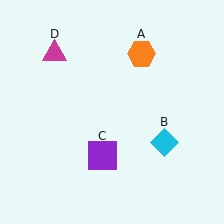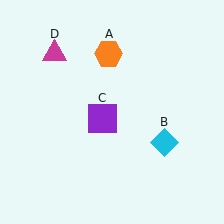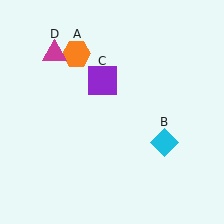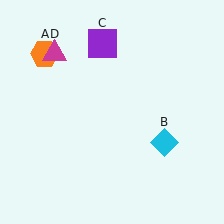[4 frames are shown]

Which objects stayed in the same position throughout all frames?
Cyan diamond (object B) and magenta triangle (object D) remained stationary.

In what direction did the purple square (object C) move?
The purple square (object C) moved up.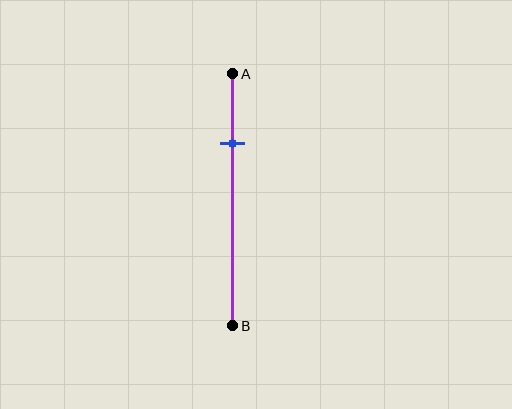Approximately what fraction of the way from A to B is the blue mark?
The blue mark is approximately 30% of the way from A to B.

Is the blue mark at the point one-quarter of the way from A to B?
Yes, the mark is approximately at the one-quarter point.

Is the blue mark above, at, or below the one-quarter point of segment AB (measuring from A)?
The blue mark is approximately at the one-quarter point of segment AB.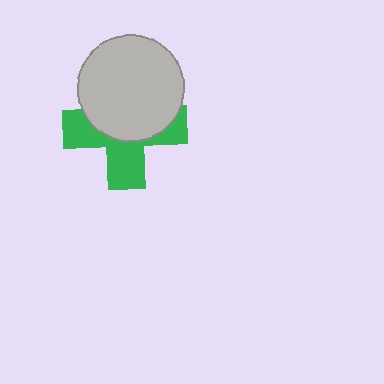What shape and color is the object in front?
The object in front is a light gray circle.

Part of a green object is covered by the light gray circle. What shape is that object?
It is a cross.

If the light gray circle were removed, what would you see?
You would see the complete green cross.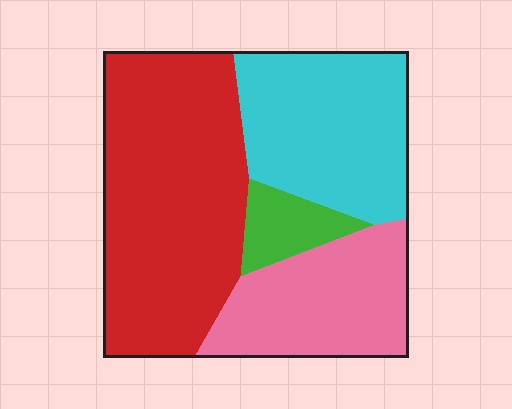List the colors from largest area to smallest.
From largest to smallest: red, cyan, pink, green.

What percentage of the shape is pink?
Pink covers 22% of the shape.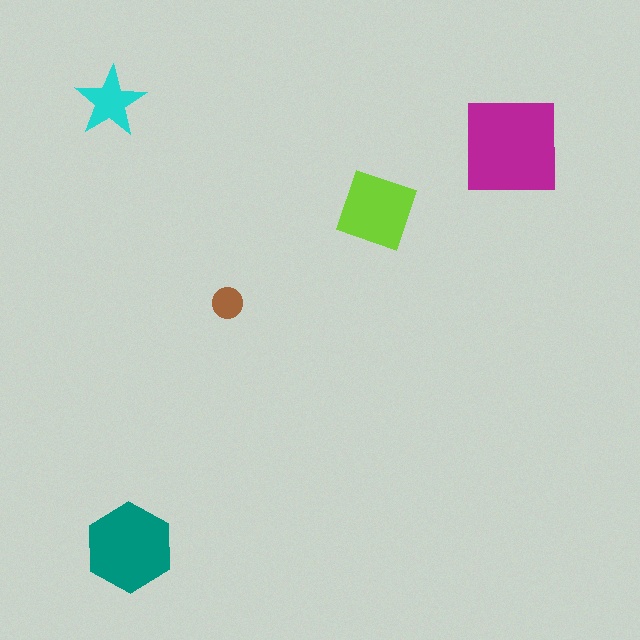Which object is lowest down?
The teal hexagon is bottommost.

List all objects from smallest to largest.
The brown circle, the cyan star, the lime diamond, the teal hexagon, the magenta square.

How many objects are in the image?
There are 5 objects in the image.